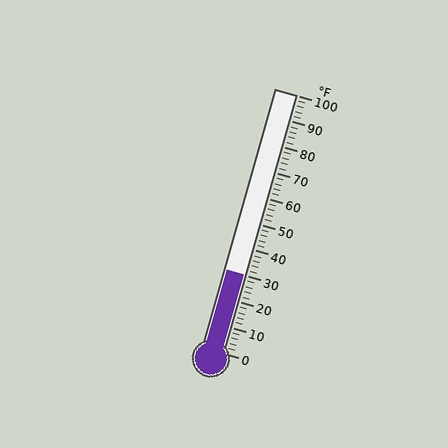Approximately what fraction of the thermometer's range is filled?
The thermometer is filled to approximately 30% of its range.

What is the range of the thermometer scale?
The thermometer scale ranges from 0°F to 100°F.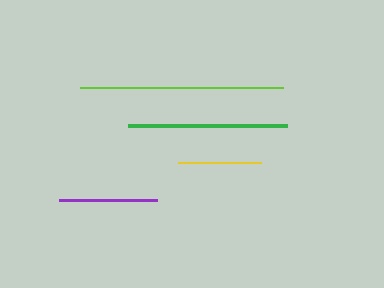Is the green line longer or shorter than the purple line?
The green line is longer than the purple line.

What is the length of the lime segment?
The lime segment is approximately 203 pixels long.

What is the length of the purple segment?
The purple segment is approximately 98 pixels long.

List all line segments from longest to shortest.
From longest to shortest: lime, green, purple, yellow.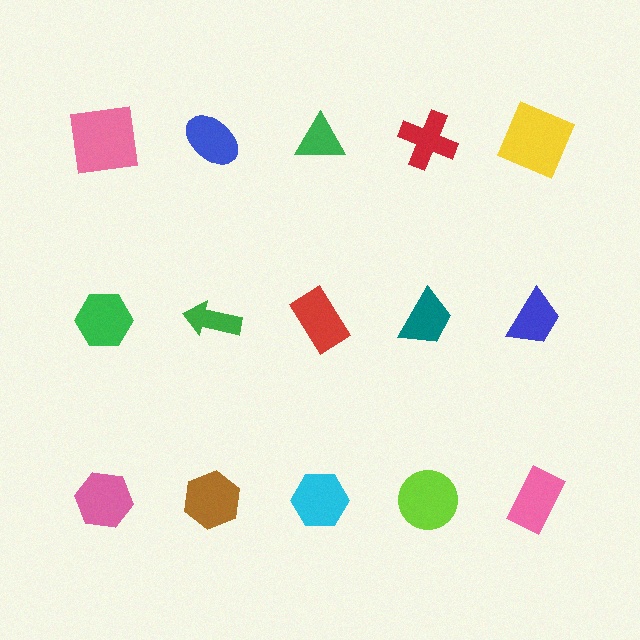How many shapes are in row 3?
5 shapes.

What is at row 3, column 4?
A lime circle.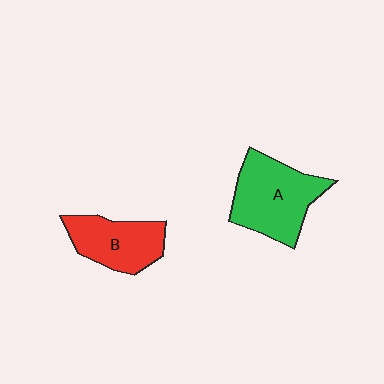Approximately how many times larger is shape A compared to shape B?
Approximately 1.3 times.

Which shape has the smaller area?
Shape B (red).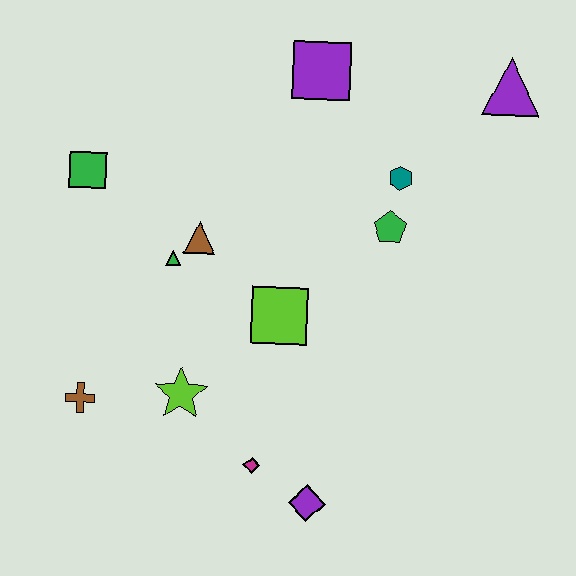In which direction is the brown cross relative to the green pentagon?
The brown cross is to the left of the green pentagon.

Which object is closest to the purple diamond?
The magenta diamond is closest to the purple diamond.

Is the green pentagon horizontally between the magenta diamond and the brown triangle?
No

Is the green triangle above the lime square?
Yes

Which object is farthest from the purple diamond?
The purple triangle is farthest from the purple diamond.